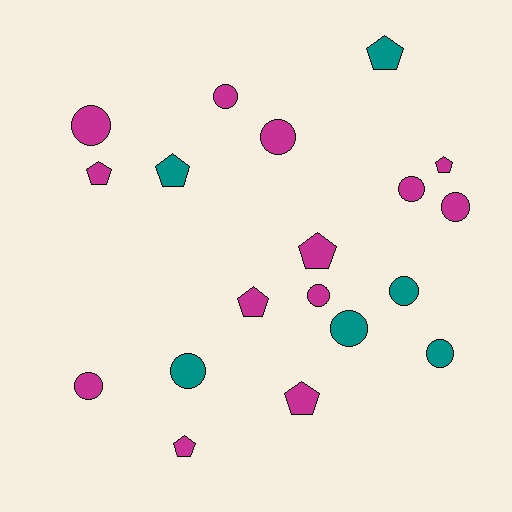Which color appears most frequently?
Magenta, with 13 objects.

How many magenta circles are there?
There are 7 magenta circles.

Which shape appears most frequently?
Circle, with 11 objects.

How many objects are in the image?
There are 19 objects.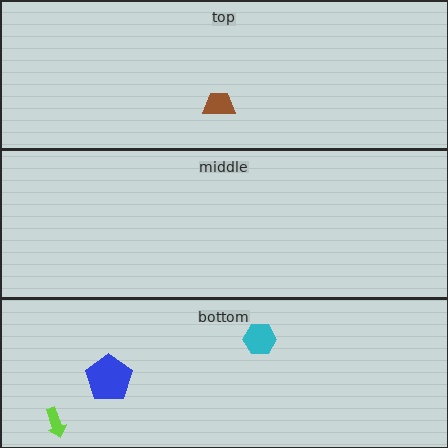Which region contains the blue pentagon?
The bottom region.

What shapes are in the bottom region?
The blue pentagon, the cyan hexagon, the lime arrow.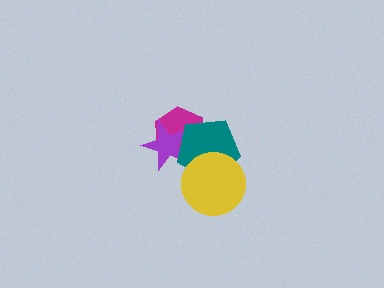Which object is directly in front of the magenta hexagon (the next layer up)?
The purple star is directly in front of the magenta hexagon.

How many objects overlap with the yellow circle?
1 object overlaps with the yellow circle.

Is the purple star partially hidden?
Yes, it is partially covered by another shape.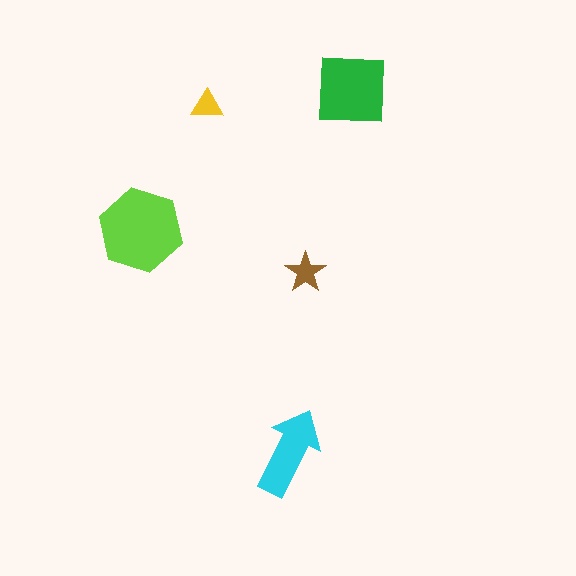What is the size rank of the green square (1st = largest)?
2nd.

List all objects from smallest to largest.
The yellow triangle, the brown star, the cyan arrow, the green square, the lime hexagon.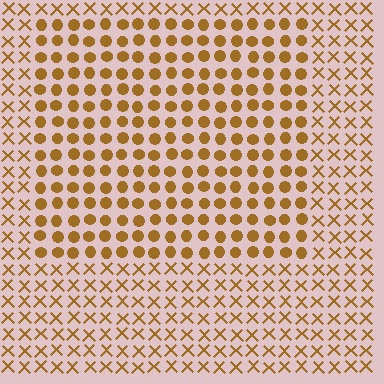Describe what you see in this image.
The image is filled with small brown elements arranged in a uniform grid. A rectangle-shaped region contains circles, while the surrounding area contains X marks. The boundary is defined purely by the change in element shape.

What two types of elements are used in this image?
The image uses circles inside the rectangle region and X marks outside it.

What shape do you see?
I see a rectangle.